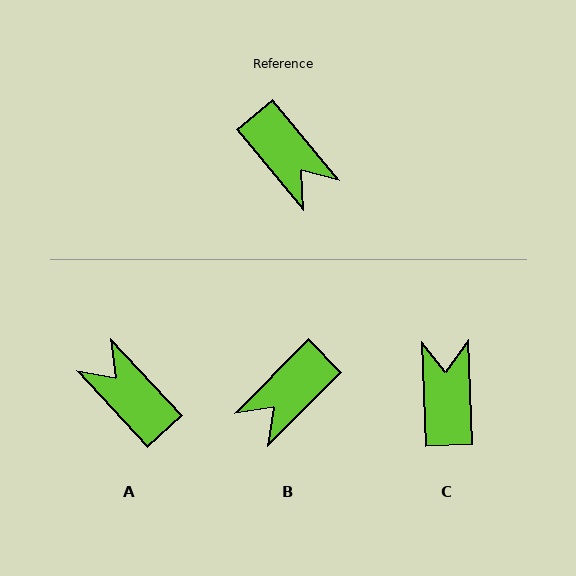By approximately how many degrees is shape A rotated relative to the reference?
Approximately 177 degrees clockwise.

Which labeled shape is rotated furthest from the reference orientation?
A, about 177 degrees away.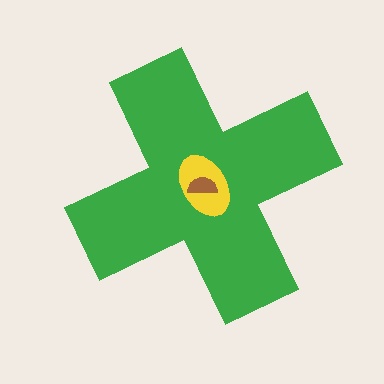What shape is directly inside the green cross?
The yellow ellipse.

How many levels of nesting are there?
3.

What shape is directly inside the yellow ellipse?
The brown semicircle.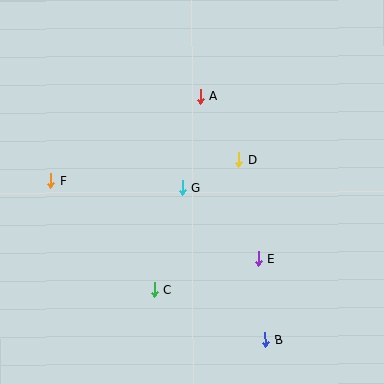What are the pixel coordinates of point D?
Point D is at (238, 160).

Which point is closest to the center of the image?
Point G at (182, 188) is closest to the center.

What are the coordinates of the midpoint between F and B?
The midpoint between F and B is at (158, 260).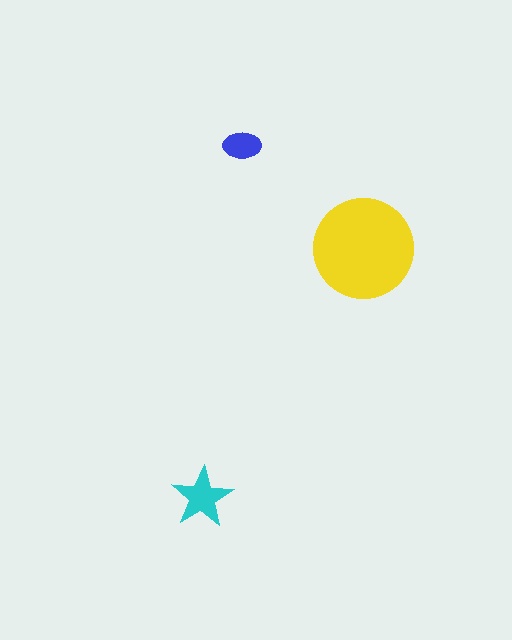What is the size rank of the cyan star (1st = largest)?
2nd.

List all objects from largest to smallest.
The yellow circle, the cyan star, the blue ellipse.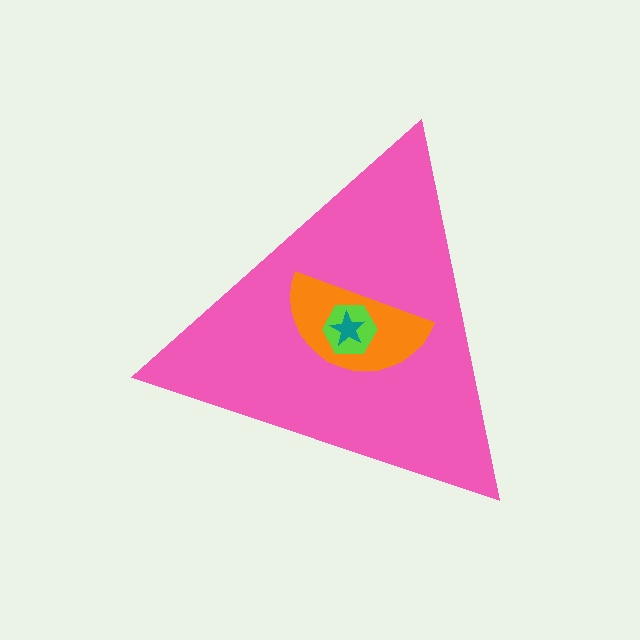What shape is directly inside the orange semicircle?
The lime hexagon.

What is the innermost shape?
The teal star.